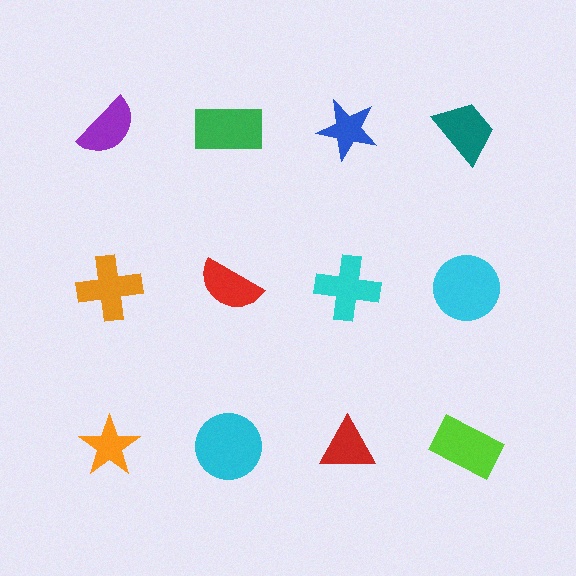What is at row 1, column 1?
A purple semicircle.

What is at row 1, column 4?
A teal trapezoid.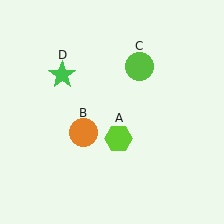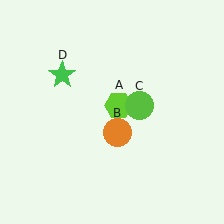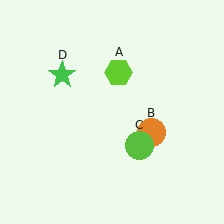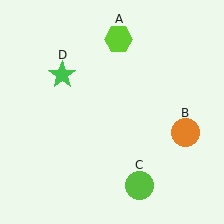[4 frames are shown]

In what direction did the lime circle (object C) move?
The lime circle (object C) moved down.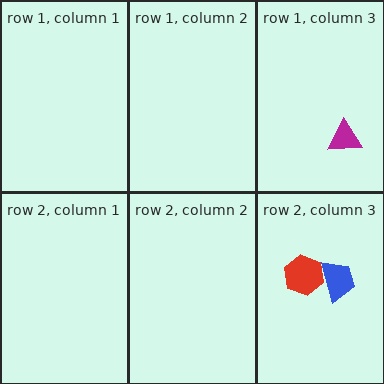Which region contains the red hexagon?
The row 2, column 3 region.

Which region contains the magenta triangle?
The row 1, column 3 region.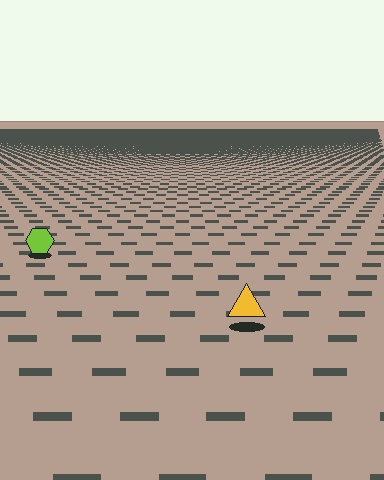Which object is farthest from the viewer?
The lime hexagon is farthest from the viewer. It appears smaller and the ground texture around it is denser.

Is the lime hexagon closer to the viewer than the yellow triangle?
No. The yellow triangle is closer — you can tell from the texture gradient: the ground texture is coarser near it.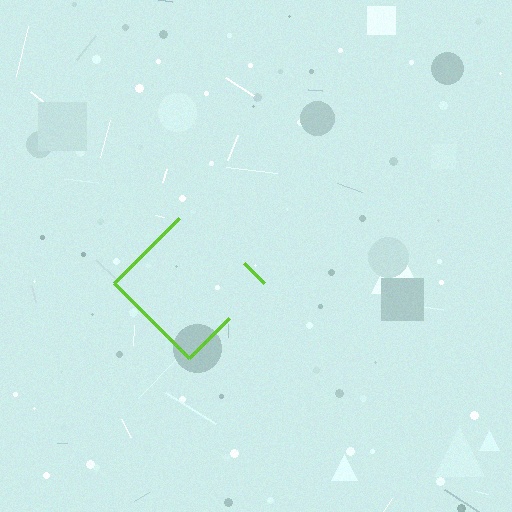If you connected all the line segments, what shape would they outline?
They would outline a diamond.